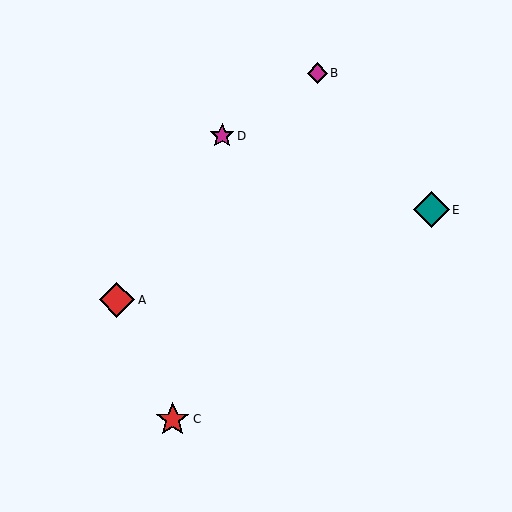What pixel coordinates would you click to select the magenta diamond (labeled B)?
Click at (317, 73) to select the magenta diamond B.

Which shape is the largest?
The teal diamond (labeled E) is the largest.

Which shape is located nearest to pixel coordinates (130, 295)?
The red diamond (labeled A) at (117, 300) is nearest to that location.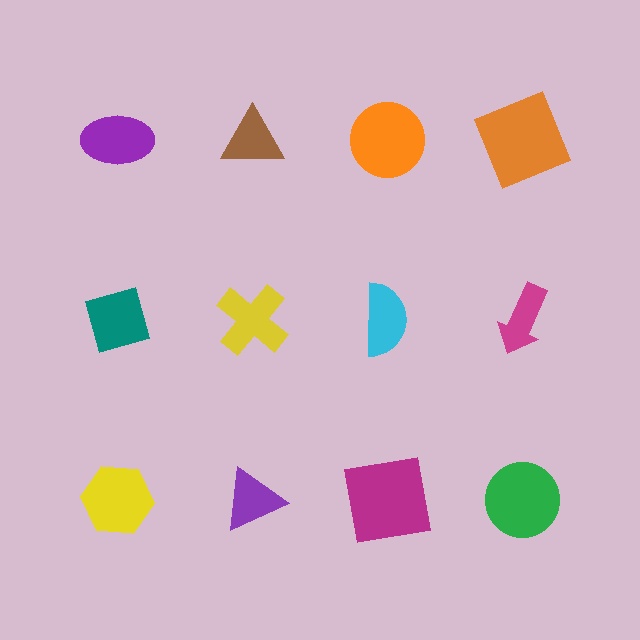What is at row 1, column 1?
A purple ellipse.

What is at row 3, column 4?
A green circle.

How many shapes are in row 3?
4 shapes.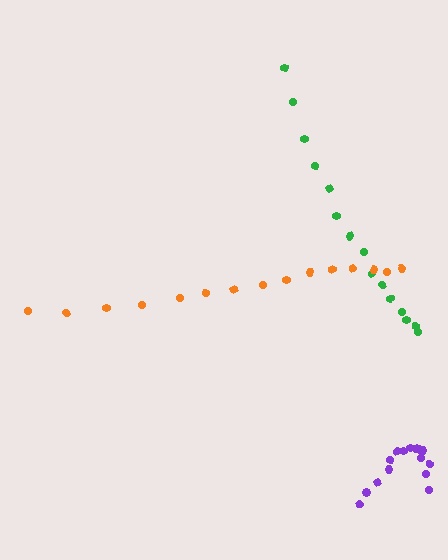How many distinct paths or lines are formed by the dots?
There are 3 distinct paths.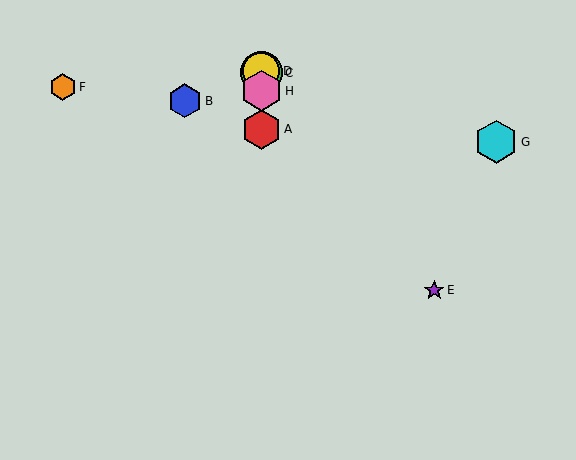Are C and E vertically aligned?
No, C is at x≈261 and E is at x≈434.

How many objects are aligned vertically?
4 objects (A, C, D, H) are aligned vertically.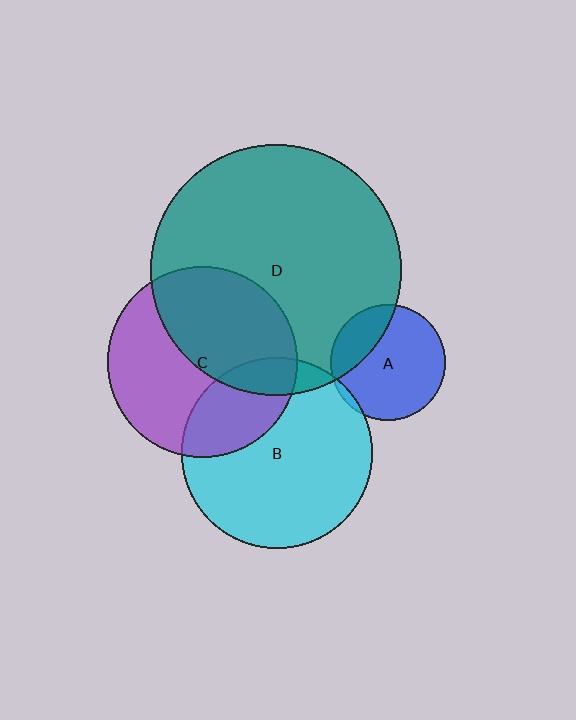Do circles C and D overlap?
Yes.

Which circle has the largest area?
Circle D (teal).